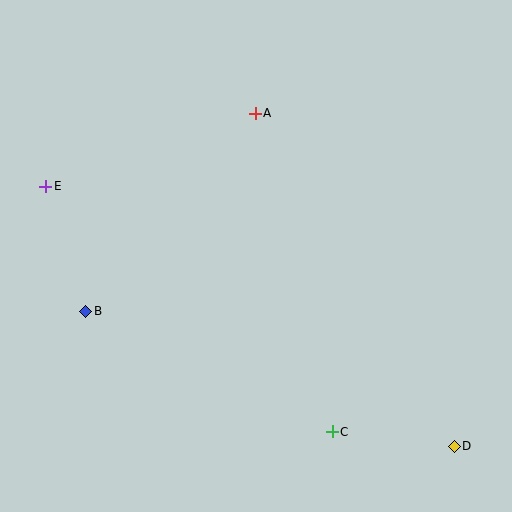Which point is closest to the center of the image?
Point A at (255, 113) is closest to the center.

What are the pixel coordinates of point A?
Point A is at (255, 113).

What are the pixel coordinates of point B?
Point B is at (86, 311).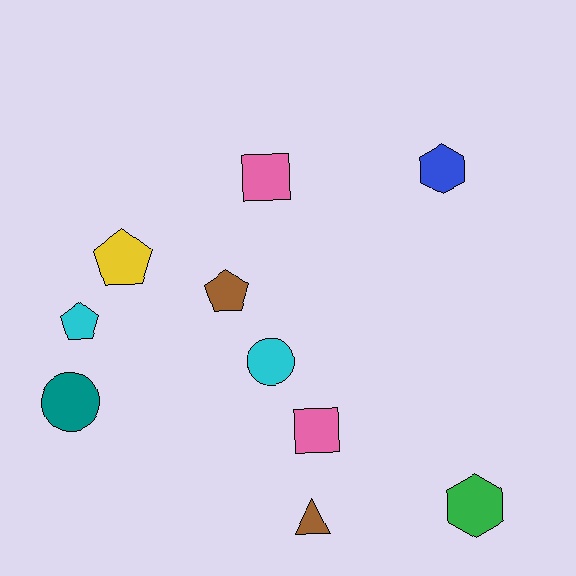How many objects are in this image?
There are 10 objects.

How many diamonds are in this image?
There are no diamonds.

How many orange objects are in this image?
There are no orange objects.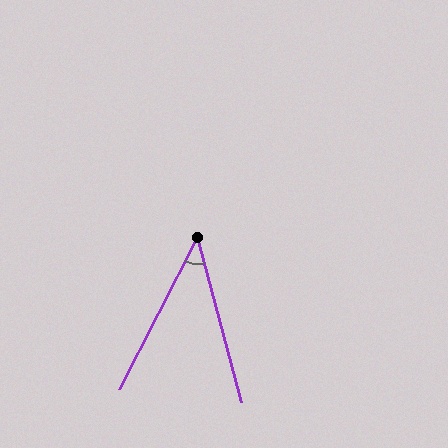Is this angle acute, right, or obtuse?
It is acute.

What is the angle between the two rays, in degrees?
Approximately 42 degrees.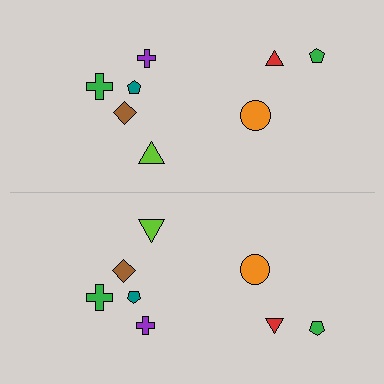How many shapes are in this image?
There are 16 shapes in this image.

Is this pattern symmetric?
Yes, this pattern has bilateral (reflection) symmetry.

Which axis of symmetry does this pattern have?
The pattern has a horizontal axis of symmetry running through the center of the image.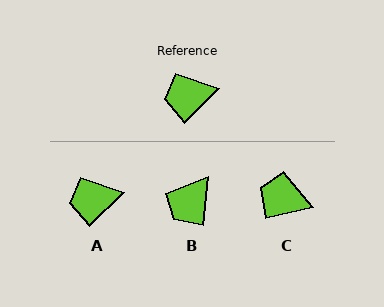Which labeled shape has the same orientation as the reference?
A.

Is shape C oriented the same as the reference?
No, it is off by about 32 degrees.